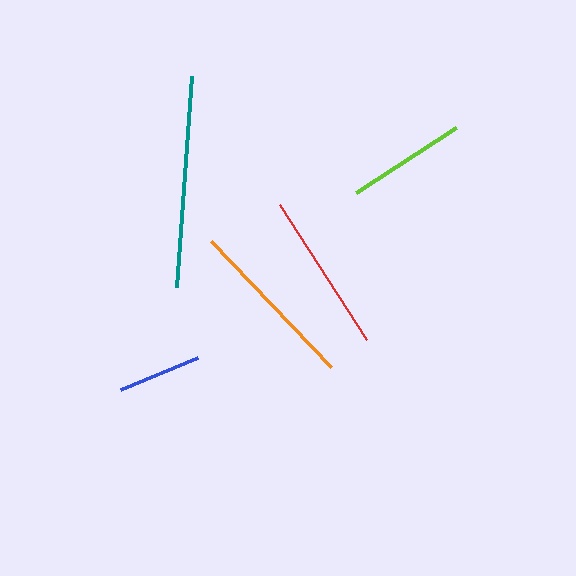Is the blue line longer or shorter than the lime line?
The lime line is longer than the blue line.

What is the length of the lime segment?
The lime segment is approximately 119 pixels long.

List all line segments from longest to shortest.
From longest to shortest: teal, orange, red, lime, blue.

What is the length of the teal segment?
The teal segment is approximately 212 pixels long.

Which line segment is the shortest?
The blue line is the shortest at approximately 83 pixels.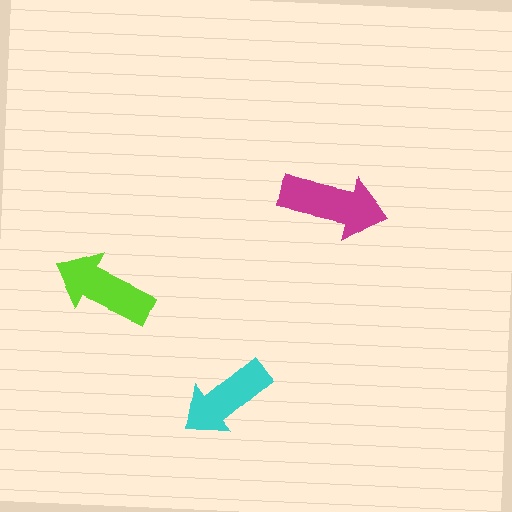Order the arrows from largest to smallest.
the magenta one, the lime one, the cyan one.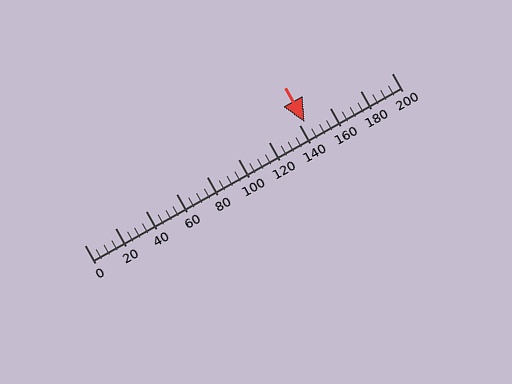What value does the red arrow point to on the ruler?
The red arrow points to approximately 144.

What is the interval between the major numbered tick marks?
The major tick marks are spaced 20 units apart.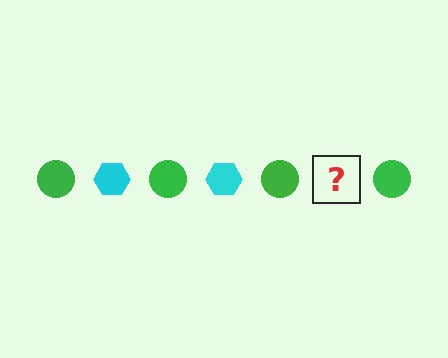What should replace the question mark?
The question mark should be replaced with a cyan hexagon.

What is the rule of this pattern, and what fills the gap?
The rule is that the pattern alternates between green circle and cyan hexagon. The gap should be filled with a cyan hexagon.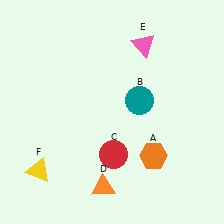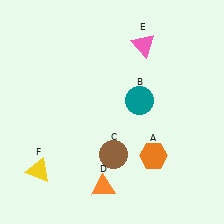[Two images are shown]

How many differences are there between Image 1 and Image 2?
There is 1 difference between the two images.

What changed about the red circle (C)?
In Image 1, C is red. In Image 2, it changed to brown.